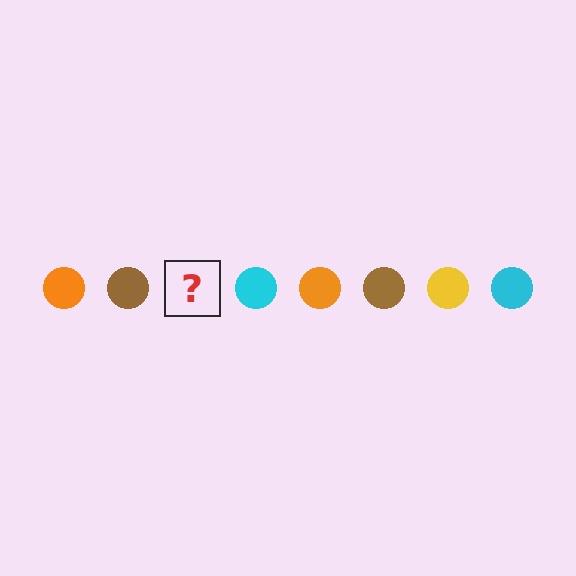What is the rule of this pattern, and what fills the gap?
The rule is that the pattern cycles through orange, brown, yellow, cyan circles. The gap should be filled with a yellow circle.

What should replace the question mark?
The question mark should be replaced with a yellow circle.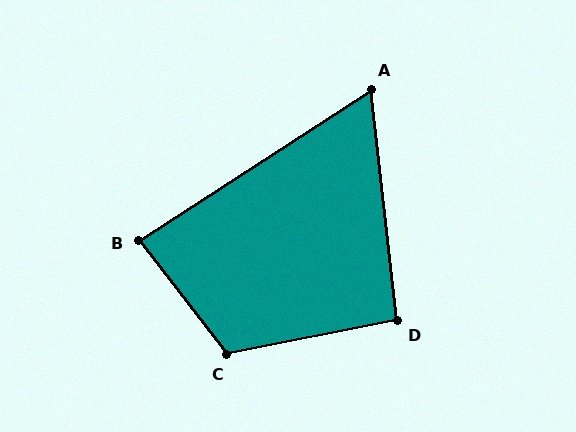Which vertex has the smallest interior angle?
A, at approximately 64 degrees.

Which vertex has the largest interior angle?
C, at approximately 116 degrees.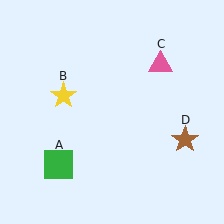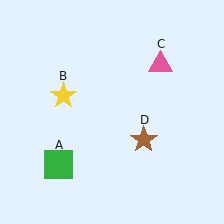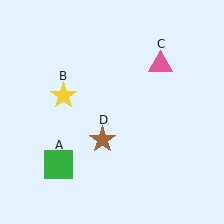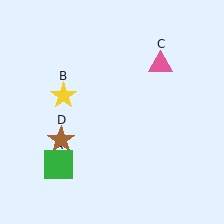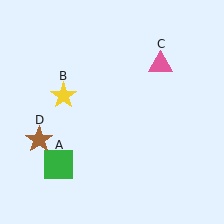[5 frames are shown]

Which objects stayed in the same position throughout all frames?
Green square (object A) and yellow star (object B) and pink triangle (object C) remained stationary.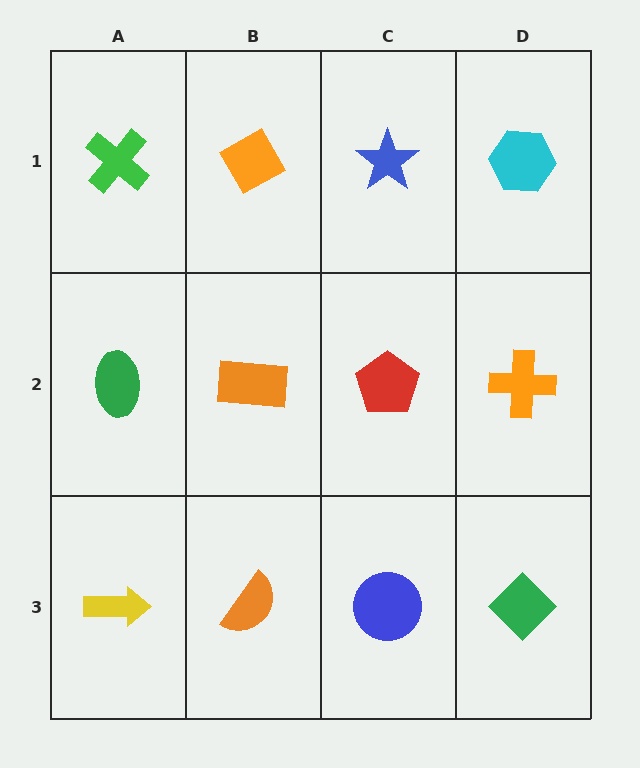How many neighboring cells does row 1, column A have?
2.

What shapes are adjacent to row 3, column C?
A red pentagon (row 2, column C), an orange semicircle (row 3, column B), a green diamond (row 3, column D).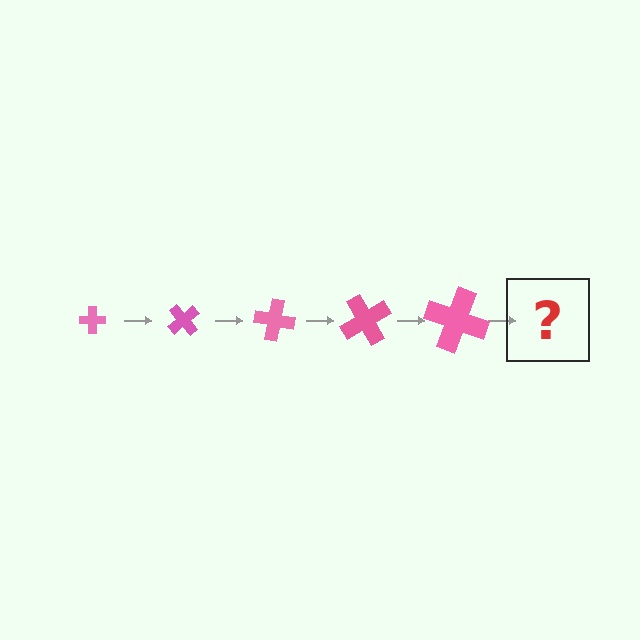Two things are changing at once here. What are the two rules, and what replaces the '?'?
The two rules are that the cross grows larger each step and it rotates 50 degrees each step. The '?' should be a cross, larger than the previous one and rotated 250 degrees from the start.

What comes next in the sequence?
The next element should be a cross, larger than the previous one and rotated 250 degrees from the start.